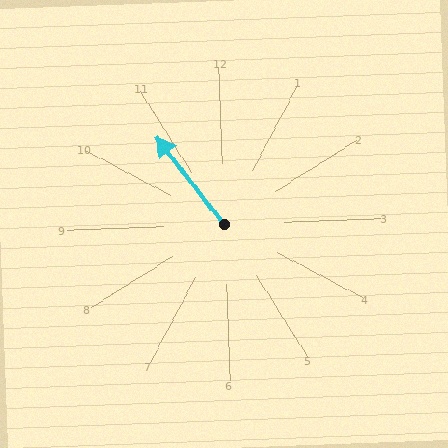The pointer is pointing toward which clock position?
Roughly 11 o'clock.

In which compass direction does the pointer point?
Northwest.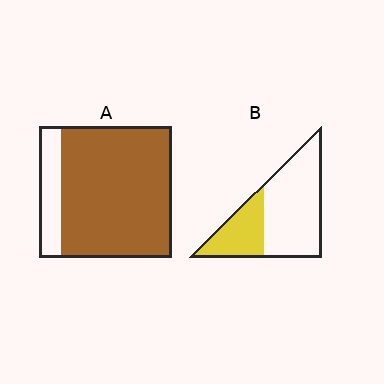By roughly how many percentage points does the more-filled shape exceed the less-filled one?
By roughly 50 percentage points (A over B).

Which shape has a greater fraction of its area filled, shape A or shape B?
Shape A.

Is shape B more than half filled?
No.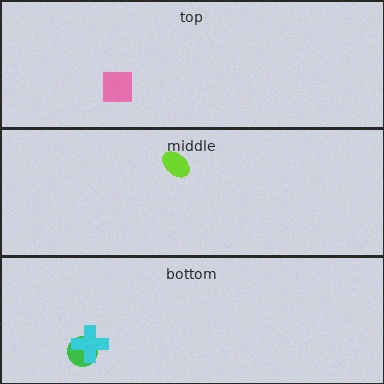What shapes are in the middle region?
The lime ellipse.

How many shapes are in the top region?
1.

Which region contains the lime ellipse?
The middle region.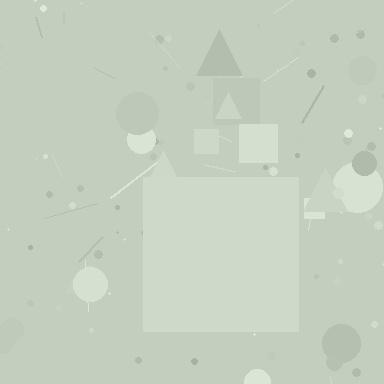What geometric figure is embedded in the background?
A square is embedded in the background.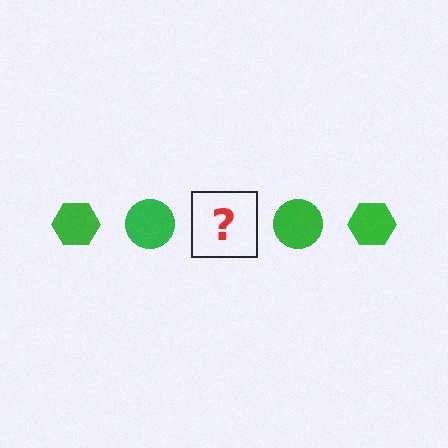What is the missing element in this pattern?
The missing element is a green hexagon.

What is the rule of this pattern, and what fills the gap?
The rule is that the pattern cycles through hexagon, circle shapes in green. The gap should be filled with a green hexagon.